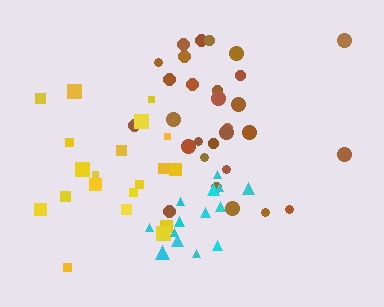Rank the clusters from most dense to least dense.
brown, cyan, yellow.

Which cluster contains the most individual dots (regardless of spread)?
Brown (29).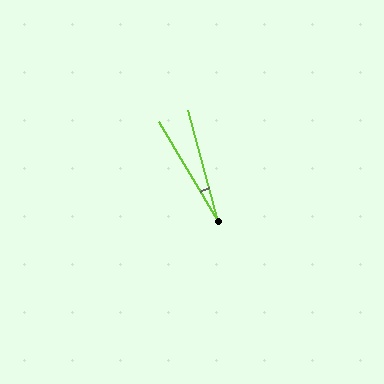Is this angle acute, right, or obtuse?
It is acute.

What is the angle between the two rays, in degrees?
Approximately 16 degrees.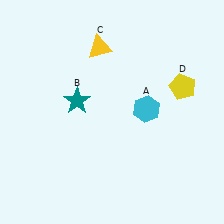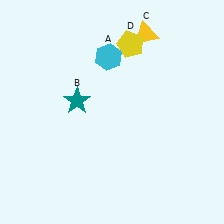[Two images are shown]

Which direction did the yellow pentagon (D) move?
The yellow pentagon (D) moved left.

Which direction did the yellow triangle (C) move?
The yellow triangle (C) moved right.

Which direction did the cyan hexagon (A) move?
The cyan hexagon (A) moved up.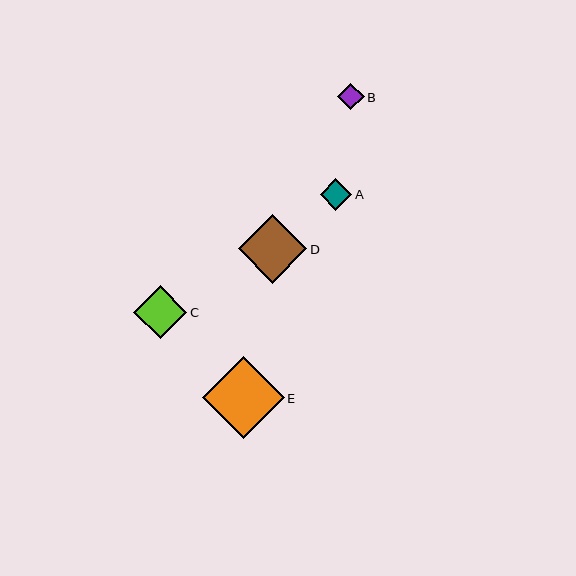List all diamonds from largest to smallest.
From largest to smallest: E, D, C, A, B.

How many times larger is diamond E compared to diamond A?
Diamond E is approximately 2.6 times the size of diamond A.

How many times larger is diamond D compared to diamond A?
Diamond D is approximately 2.2 times the size of diamond A.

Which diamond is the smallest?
Diamond B is the smallest with a size of approximately 27 pixels.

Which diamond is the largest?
Diamond E is the largest with a size of approximately 82 pixels.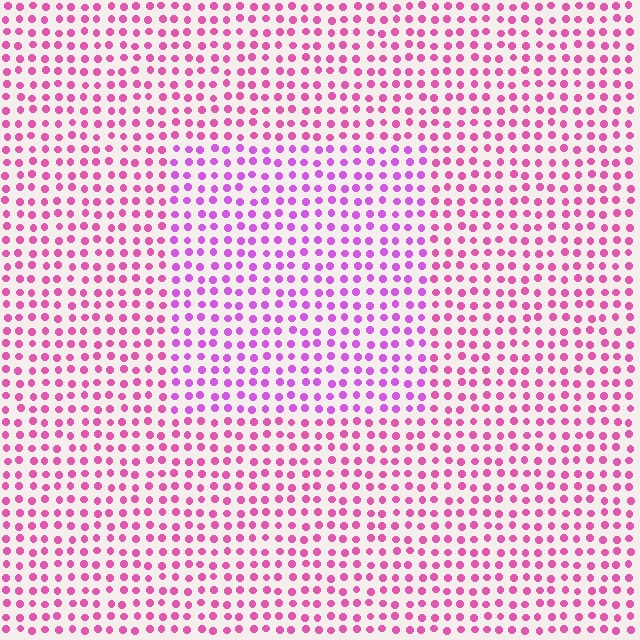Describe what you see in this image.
The image is filled with small pink elements in a uniform arrangement. A rectangle-shaped region is visible where the elements are tinted to a slightly different hue, forming a subtle color boundary.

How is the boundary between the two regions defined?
The boundary is defined purely by a slight shift in hue (about 29 degrees). Spacing, size, and orientation are identical on both sides.